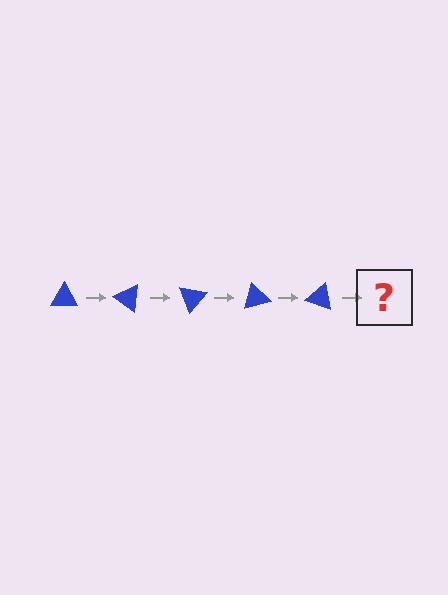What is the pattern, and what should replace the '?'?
The pattern is that the triangle rotates 35 degrees each step. The '?' should be a blue triangle rotated 175 degrees.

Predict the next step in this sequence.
The next step is a blue triangle rotated 175 degrees.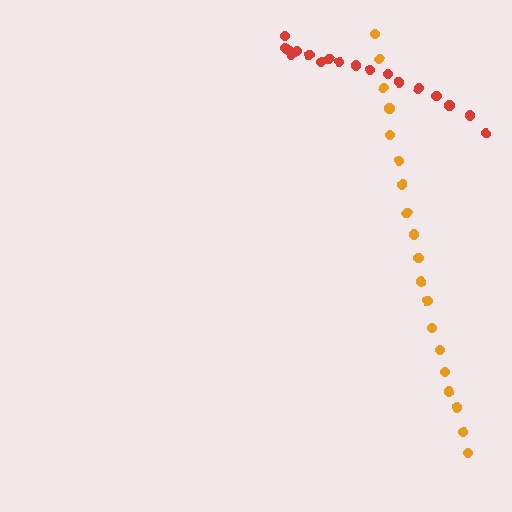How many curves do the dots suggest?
There are 2 distinct paths.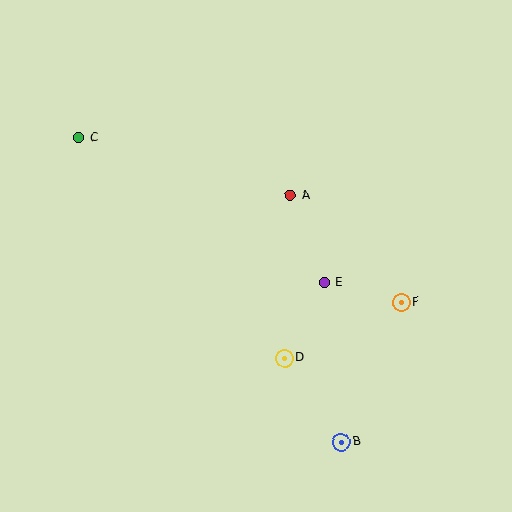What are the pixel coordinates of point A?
Point A is at (290, 195).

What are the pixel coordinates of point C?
Point C is at (79, 138).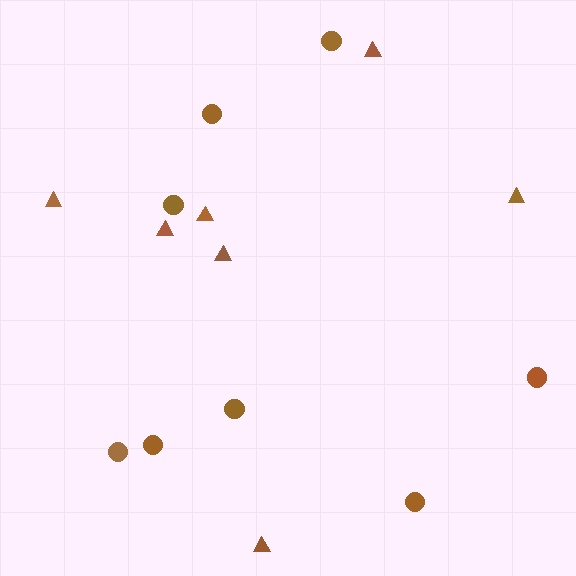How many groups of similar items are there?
There are 2 groups: one group of circles (8) and one group of triangles (7).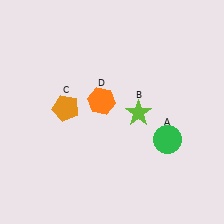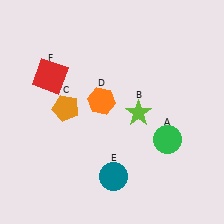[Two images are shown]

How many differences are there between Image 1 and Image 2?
There are 2 differences between the two images.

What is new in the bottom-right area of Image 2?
A teal circle (E) was added in the bottom-right area of Image 2.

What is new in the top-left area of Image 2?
A red square (F) was added in the top-left area of Image 2.